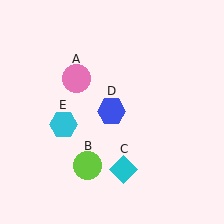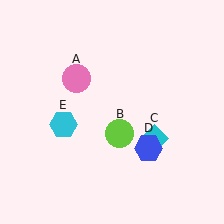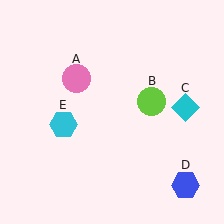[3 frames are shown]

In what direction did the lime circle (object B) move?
The lime circle (object B) moved up and to the right.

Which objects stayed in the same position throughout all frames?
Pink circle (object A) and cyan hexagon (object E) remained stationary.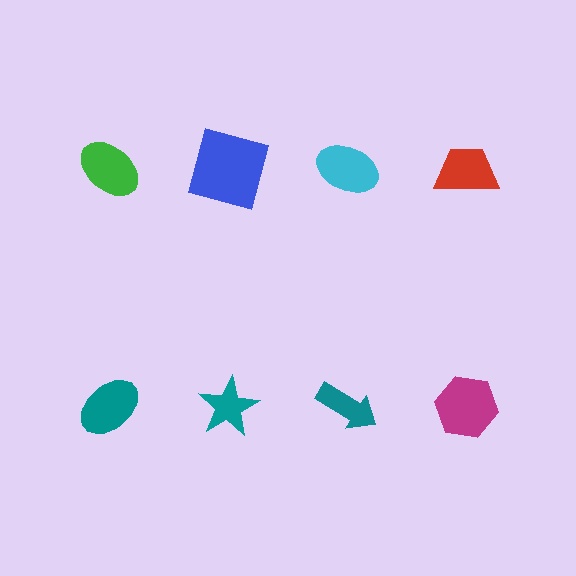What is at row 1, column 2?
A blue square.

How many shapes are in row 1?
4 shapes.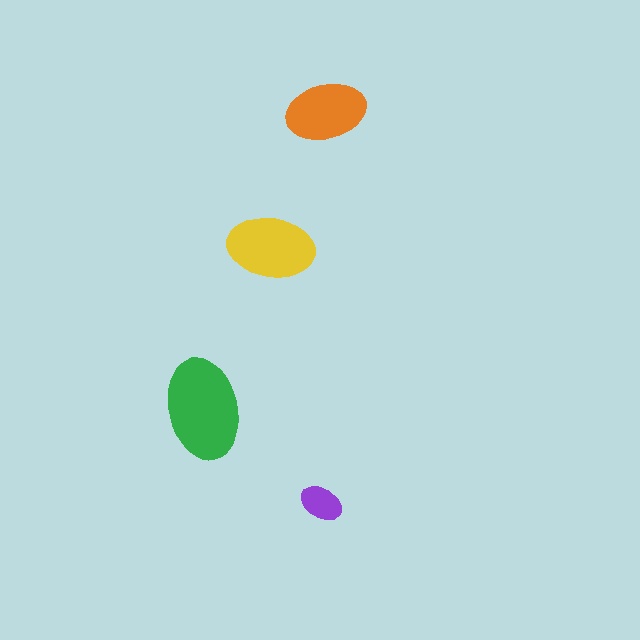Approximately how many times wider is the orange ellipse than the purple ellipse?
About 2 times wider.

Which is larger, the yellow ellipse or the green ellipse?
The green one.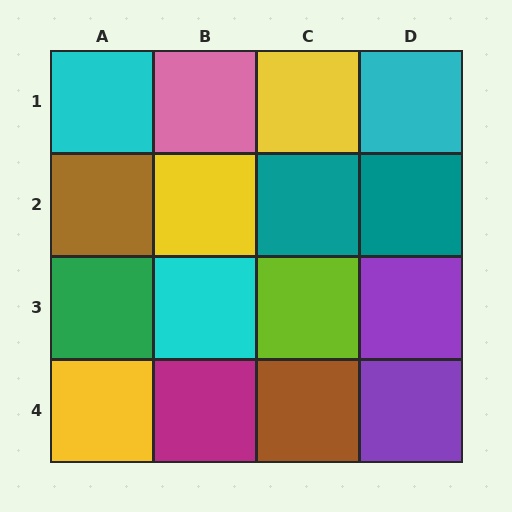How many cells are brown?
2 cells are brown.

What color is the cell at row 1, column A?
Cyan.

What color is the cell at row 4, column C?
Brown.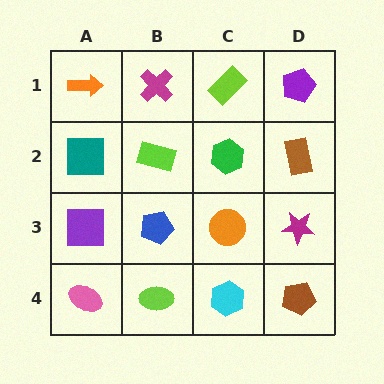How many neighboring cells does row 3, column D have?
3.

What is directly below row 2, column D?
A magenta star.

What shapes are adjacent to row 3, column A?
A teal square (row 2, column A), a pink ellipse (row 4, column A), a blue pentagon (row 3, column B).